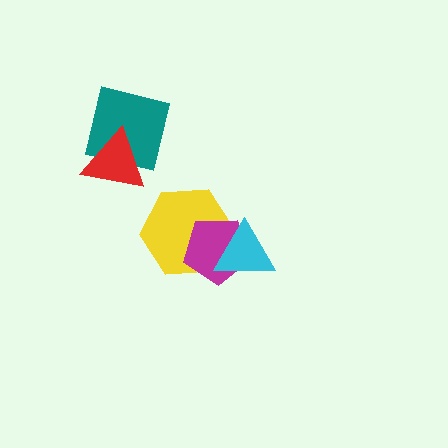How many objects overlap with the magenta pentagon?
2 objects overlap with the magenta pentagon.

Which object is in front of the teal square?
The red triangle is in front of the teal square.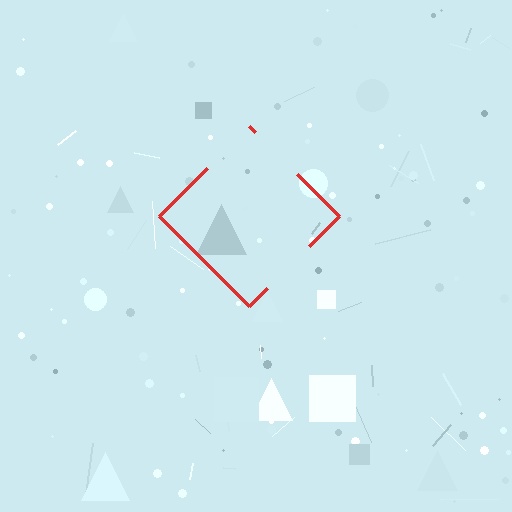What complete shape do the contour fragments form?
The contour fragments form a diamond.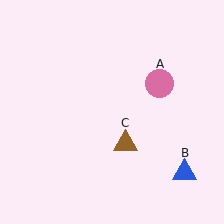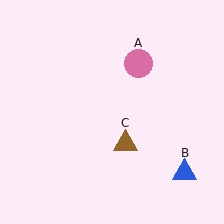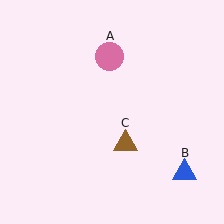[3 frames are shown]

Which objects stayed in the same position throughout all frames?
Blue triangle (object B) and brown triangle (object C) remained stationary.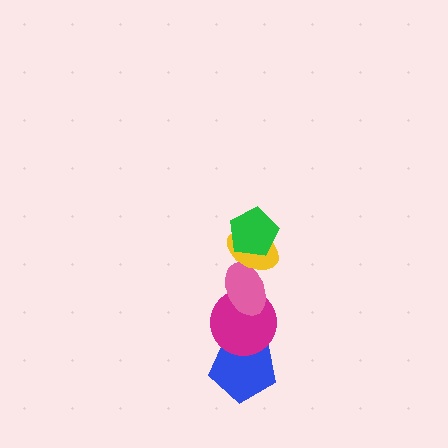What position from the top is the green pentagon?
The green pentagon is 1st from the top.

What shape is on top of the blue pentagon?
The magenta circle is on top of the blue pentagon.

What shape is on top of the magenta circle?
The pink ellipse is on top of the magenta circle.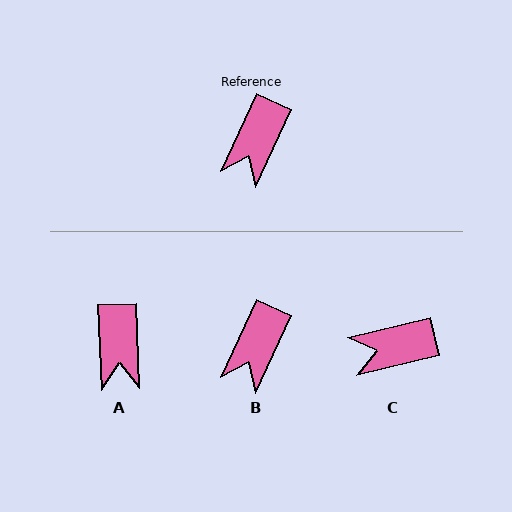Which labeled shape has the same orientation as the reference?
B.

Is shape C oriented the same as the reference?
No, it is off by about 52 degrees.